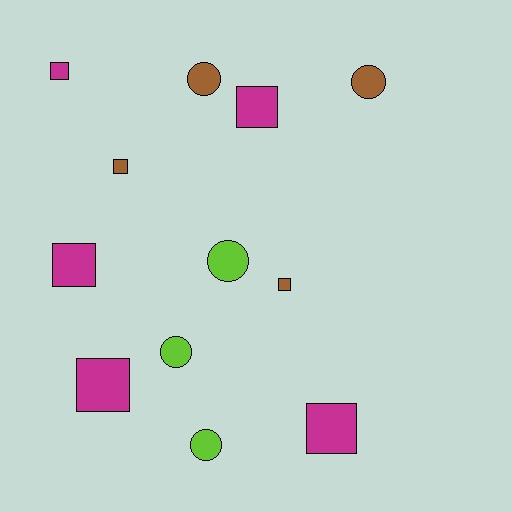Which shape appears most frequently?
Square, with 7 objects.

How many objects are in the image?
There are 12 objects.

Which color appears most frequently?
Magenta, with 5 objects.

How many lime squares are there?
There are no lime squares.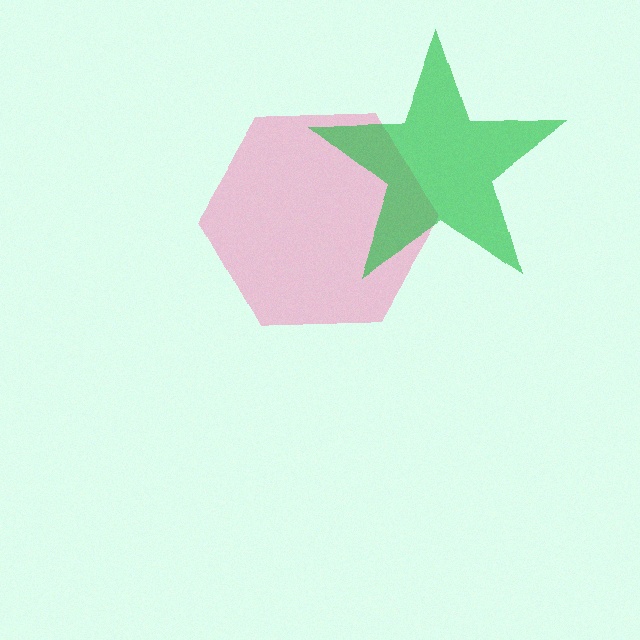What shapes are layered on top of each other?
The layered shapes are: a pink hexagon, a green star.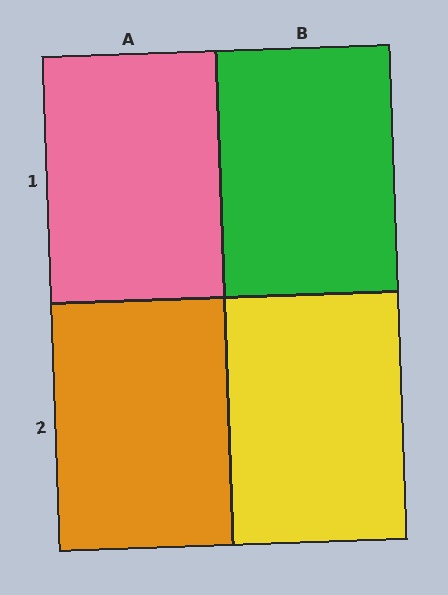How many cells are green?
1 cell is green.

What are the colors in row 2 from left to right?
Orange, yellow.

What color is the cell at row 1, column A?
Pink.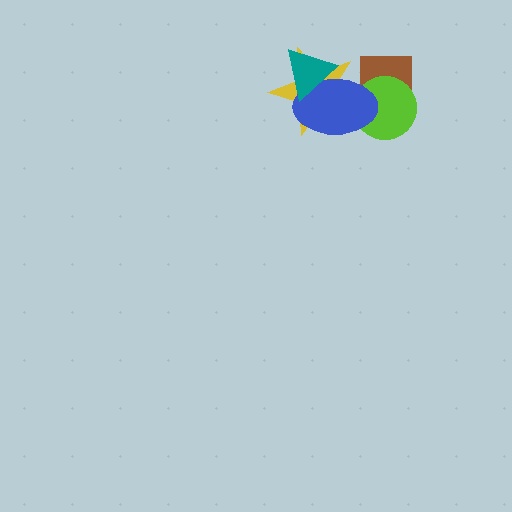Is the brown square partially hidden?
Yes, it is partially covered by another shape.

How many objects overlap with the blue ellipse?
4 objects overlap with the blue ellipse.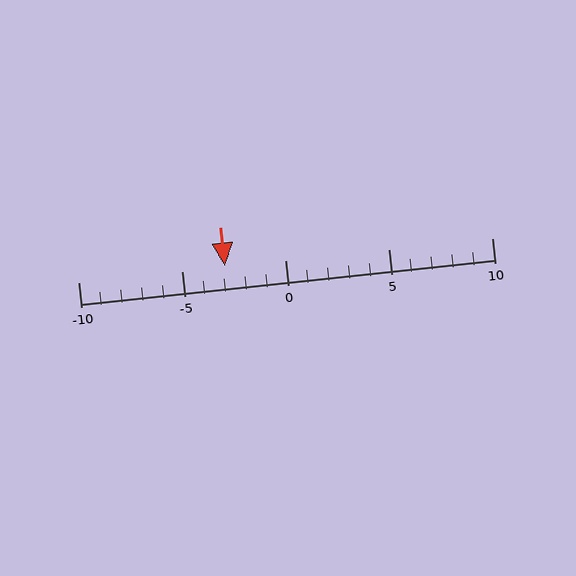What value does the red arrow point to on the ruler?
The red arrow points to approximately -3.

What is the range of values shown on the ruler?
The ruler shows values from -10 to 10.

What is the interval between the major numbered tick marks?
The major tick marks are spaced 5 units apart.